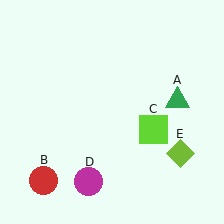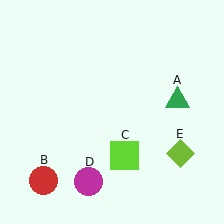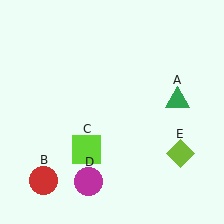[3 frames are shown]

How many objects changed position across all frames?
1 object changed position: lime square (object C).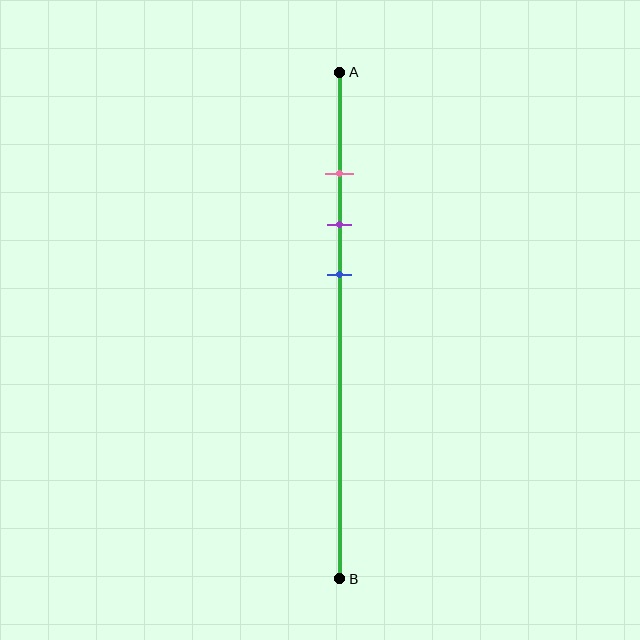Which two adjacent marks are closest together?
The pink and purple marks are the closest adjacent pair.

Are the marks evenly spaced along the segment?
Yes, the marks are approximately evenly spaced.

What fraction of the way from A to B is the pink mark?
The pink mark is approximately 20% (0.2) of the way from A to B.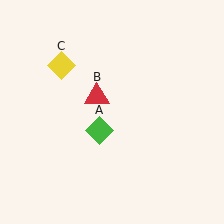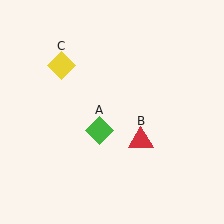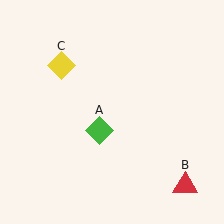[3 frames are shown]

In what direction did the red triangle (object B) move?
The red triangle (object B) moved down and to the right.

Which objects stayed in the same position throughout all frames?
Green diamond (object A) and yellow diamond (object C) remained stationary.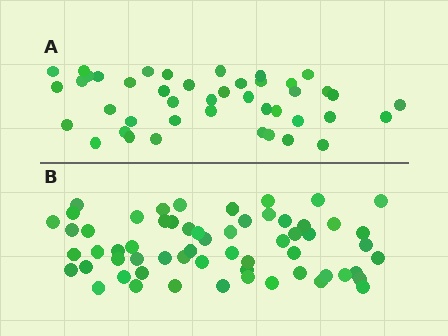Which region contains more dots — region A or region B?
Region B (the bottom region) has more dots.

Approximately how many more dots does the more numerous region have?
Region B has approximately 15 more dots than region A.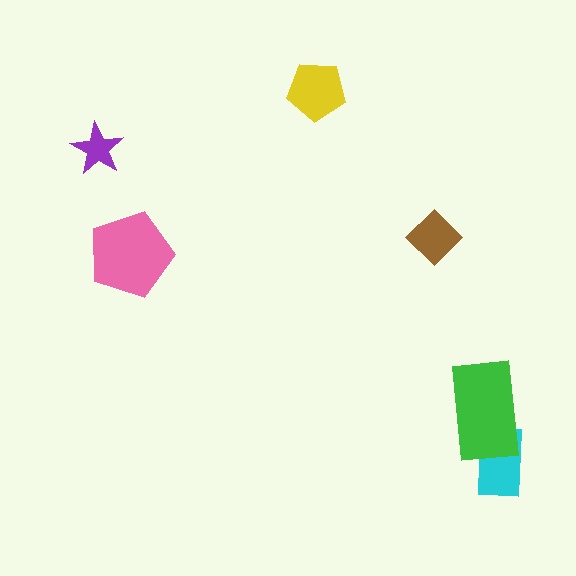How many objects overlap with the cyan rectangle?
1 object overlaps with the cyan rectangle.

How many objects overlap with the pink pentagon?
0 objects overlap with the pink pentagon.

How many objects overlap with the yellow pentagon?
0 objects overlap with the yellow pentagon.